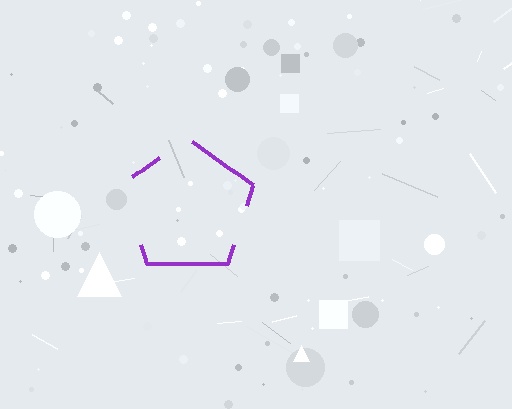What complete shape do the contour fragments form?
The contour fragments form a pentagon.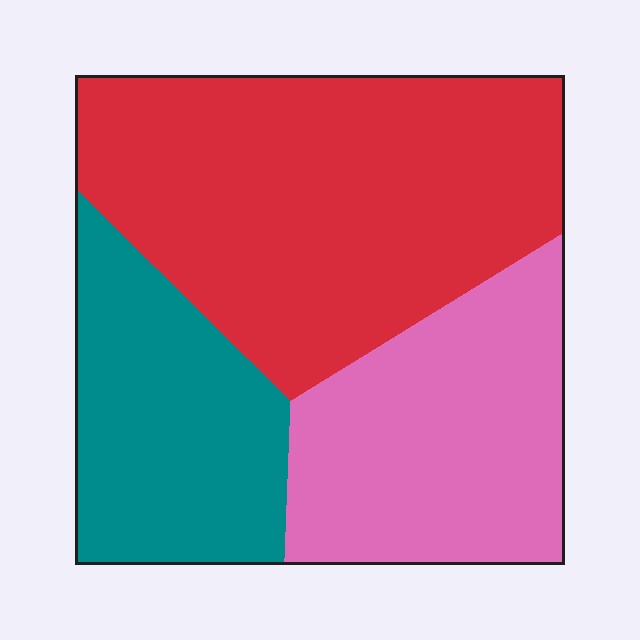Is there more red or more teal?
Red.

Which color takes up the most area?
Red, at roughly 45%.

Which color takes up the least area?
Teal, at roughly 25%.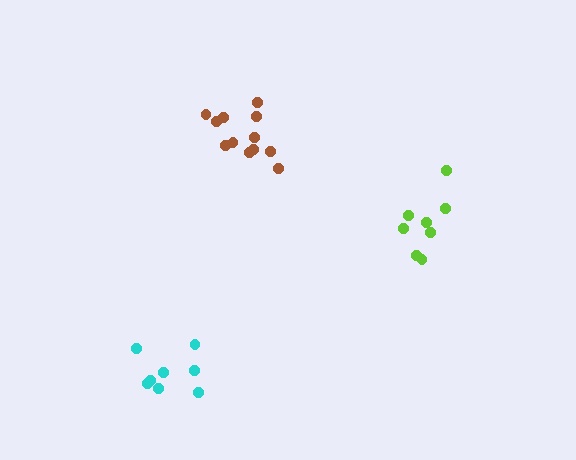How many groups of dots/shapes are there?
There are 3 groups.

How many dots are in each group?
Group 1: 8 dots, Group 2: 8 dots, Group 3: 12 dots (28 total).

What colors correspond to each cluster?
The clusters are colored: cyan, lime, brown.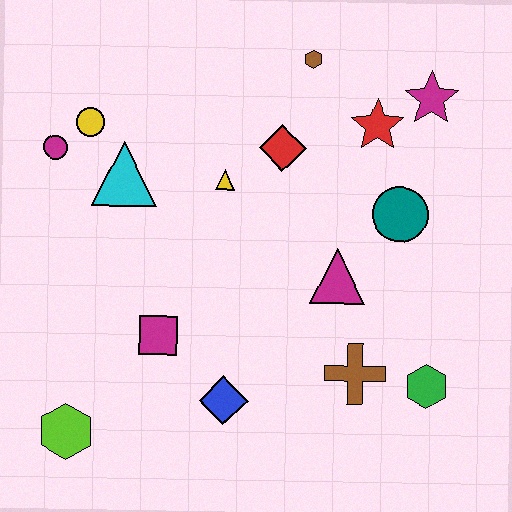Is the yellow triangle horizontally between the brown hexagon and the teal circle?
No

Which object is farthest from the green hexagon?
The magenta circle is farthest from the green hexagon.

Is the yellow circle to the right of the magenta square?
No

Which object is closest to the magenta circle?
The yellow circle is closest to the magenta circle.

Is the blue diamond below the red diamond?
Yes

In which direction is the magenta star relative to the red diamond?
The magenta star is to the right of the red diamond.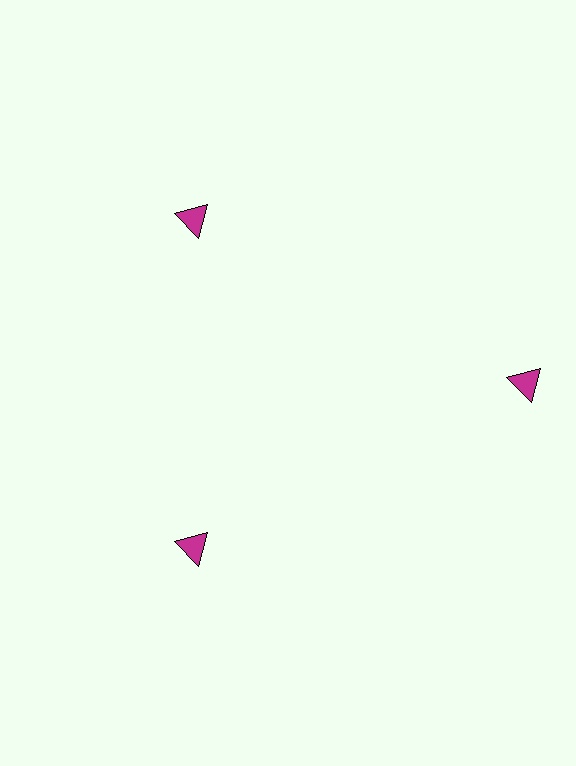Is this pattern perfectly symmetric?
No. The 3 magenta triangles are arranged in a ring, but one element near the 3 o'clock position is pushed outward from the center, breaking the 3-fold rotational symmetry.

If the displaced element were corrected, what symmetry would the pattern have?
It would have 3-fold rotational symmetry — the pattern would map onto itself every 120 degrees.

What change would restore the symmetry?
The symmetry would be restored by moving it inward, back onto the ring so that all 3 triangles sit at equal angles and equal distance from the center.